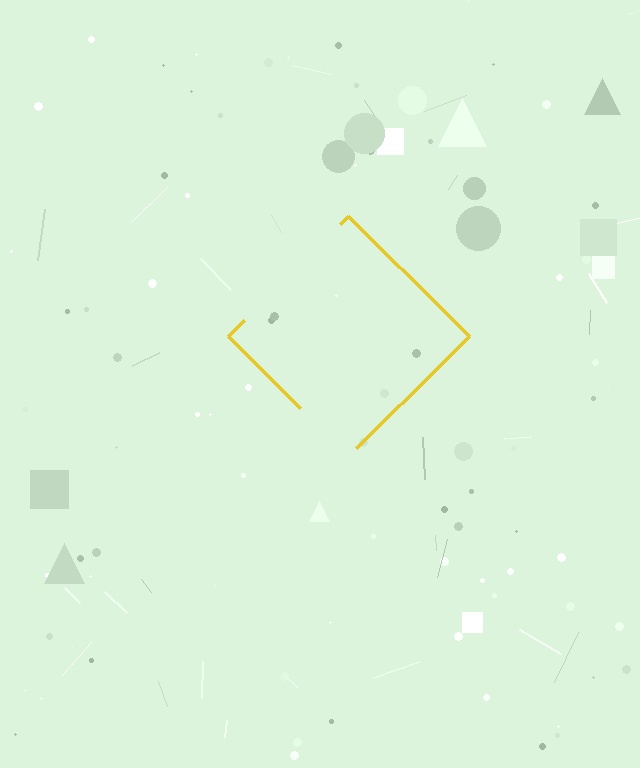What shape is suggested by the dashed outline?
The dashed outline suggests a diamond.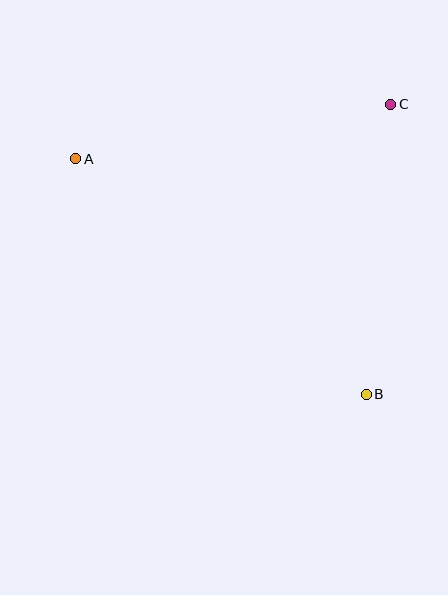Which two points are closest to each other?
Points B and C are closest to each other.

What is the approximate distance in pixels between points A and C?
The distance between A and C is approximately 320 pixels.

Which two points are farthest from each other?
Points A and B are farthest from each other.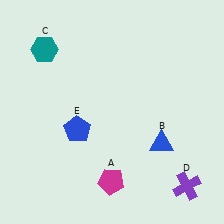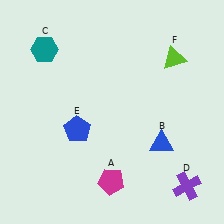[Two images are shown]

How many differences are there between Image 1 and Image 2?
There is 1 difference between the two images.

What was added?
A lime triangle (F) was added in Image 2.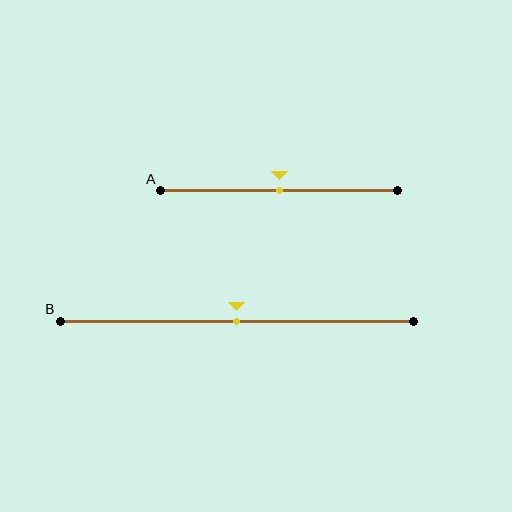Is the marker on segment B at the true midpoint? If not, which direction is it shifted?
Yes, the marker on segment B is at the true midpoint.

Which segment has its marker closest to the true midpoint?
Segment A has its marker closest to the true midpoint.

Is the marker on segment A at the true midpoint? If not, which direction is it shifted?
Yes, the marker on segment A is at the true midpoint.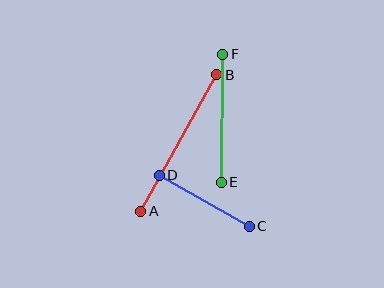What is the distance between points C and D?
The distance is approximately 104 pixels.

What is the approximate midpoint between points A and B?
The midpoint is at approximately (179, 143) pixels.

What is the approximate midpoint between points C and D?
The midpoint is at approximately (204, 201) pixels.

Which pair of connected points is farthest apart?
Points A and B are farthest apart.